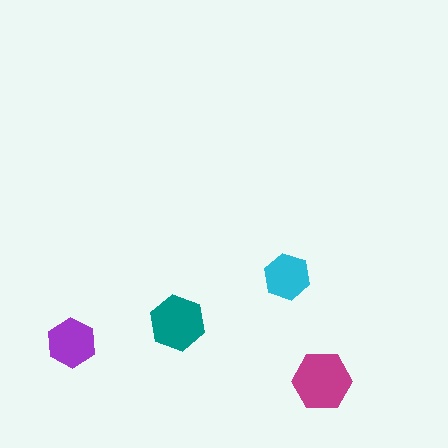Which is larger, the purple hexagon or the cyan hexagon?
The purple one.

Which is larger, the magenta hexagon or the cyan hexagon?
The magenta one.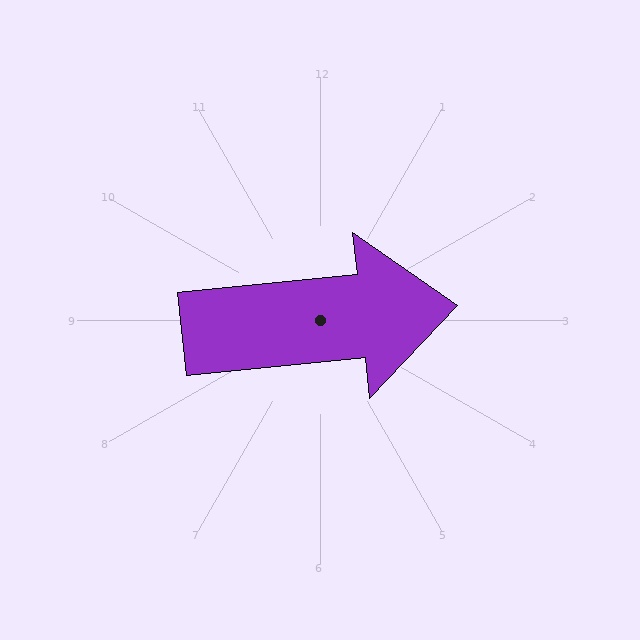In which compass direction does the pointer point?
East.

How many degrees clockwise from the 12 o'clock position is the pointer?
Approximately 84 degrees.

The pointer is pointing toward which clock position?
Roughly 3 o'clock.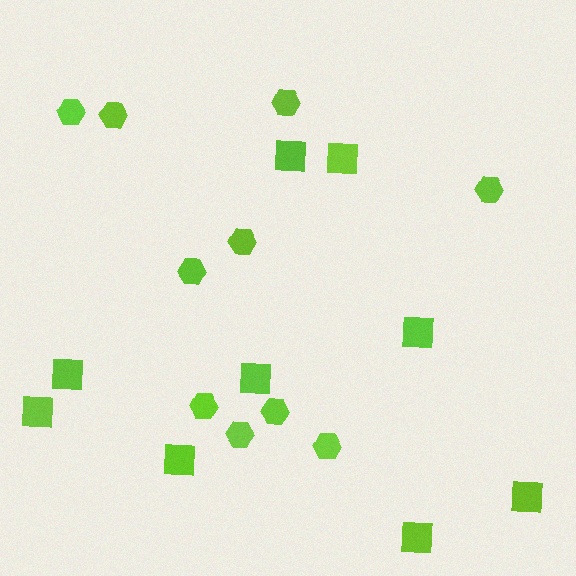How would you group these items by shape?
There are 2 groups: one group of squares (9) and one group of hexagons (10).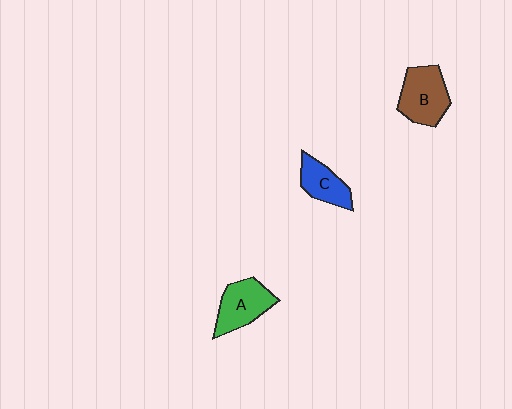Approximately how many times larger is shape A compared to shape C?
Approximately 1.3 times.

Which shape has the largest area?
Shape B (brown).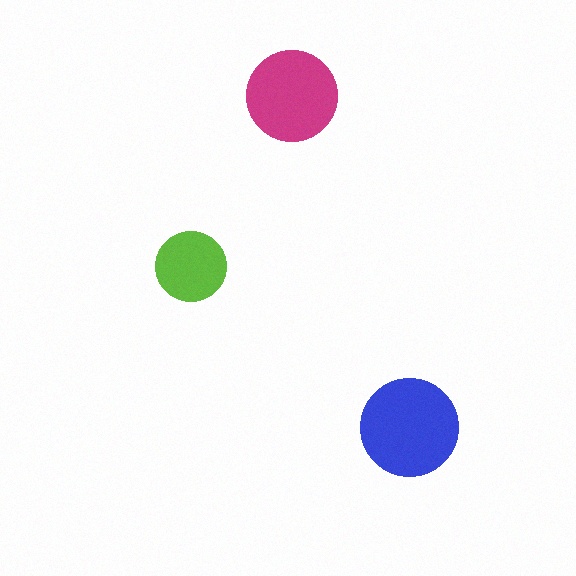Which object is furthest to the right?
The blue circle is rightmost.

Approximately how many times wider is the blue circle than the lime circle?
About 1.5 times wider.